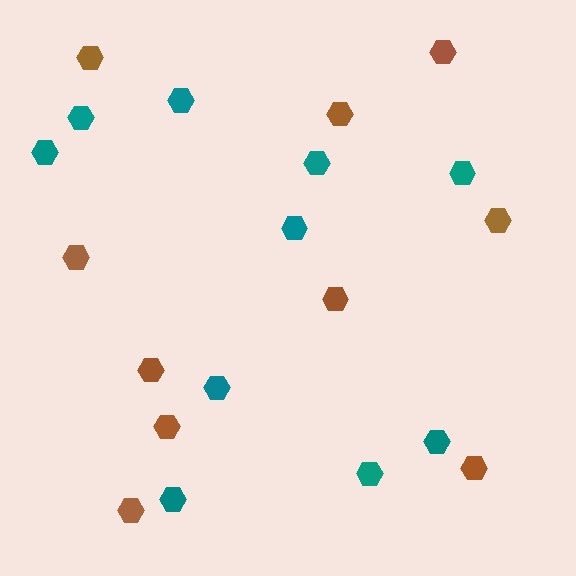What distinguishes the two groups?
There are 2 groups: one group of teal hexagons (10) and one group of brown hexagons (10).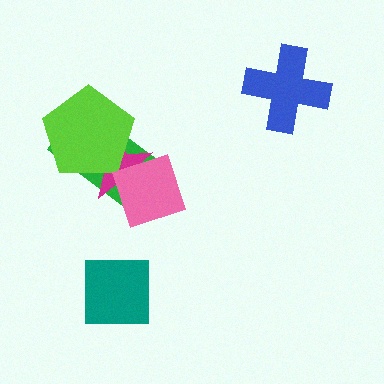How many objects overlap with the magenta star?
3 objects overlap with the magenta star.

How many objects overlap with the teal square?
0 objects overlap with the teal square.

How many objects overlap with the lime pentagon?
2 objects overlap with the lime pentagon.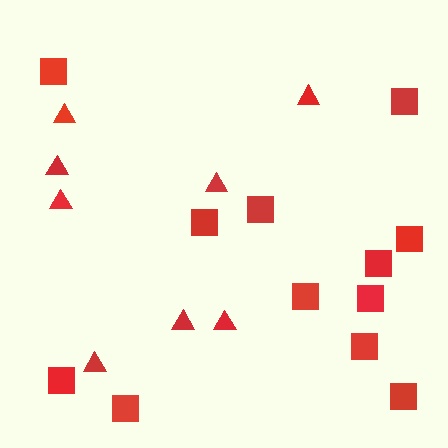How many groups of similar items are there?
There are 2 groups: one group of triangles (8) and one group of squares (12).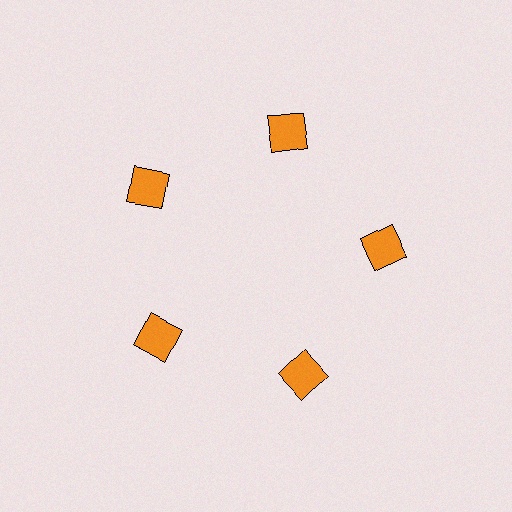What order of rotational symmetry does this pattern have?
This pattern has 5-fold rotational symmetry.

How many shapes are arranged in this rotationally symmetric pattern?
There are 5 shapes, arranged in 5 groups of 1.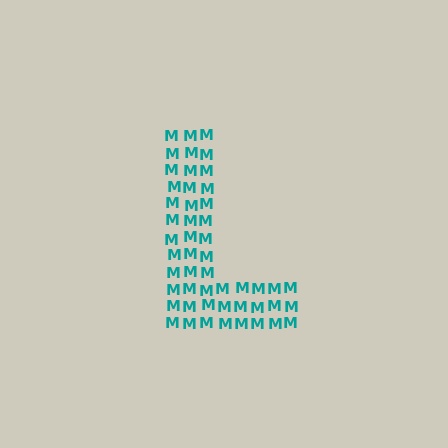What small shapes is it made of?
It is made of small letter M's.